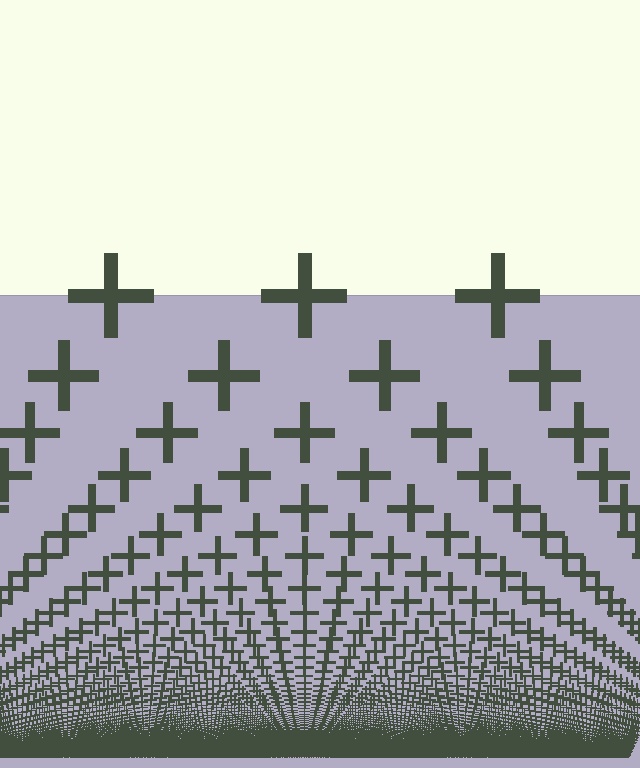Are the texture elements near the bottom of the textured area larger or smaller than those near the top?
Smaller. The gradient is inverted — elements near the bottom are smaller and denser.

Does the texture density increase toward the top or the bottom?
Density increases toward the bottom.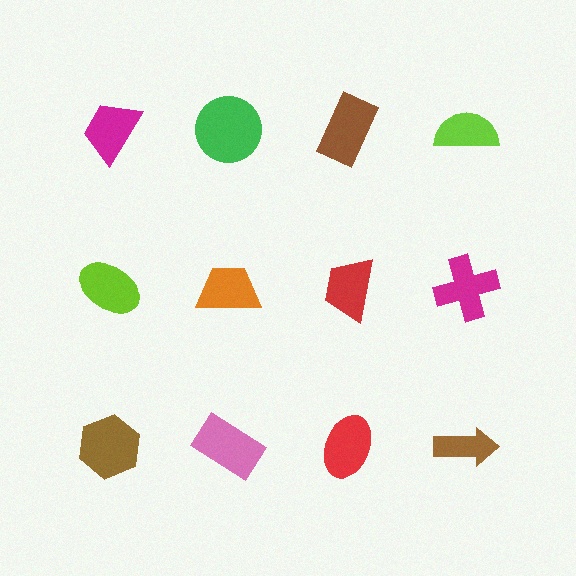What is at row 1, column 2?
A green circle.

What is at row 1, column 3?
A brown rectangle.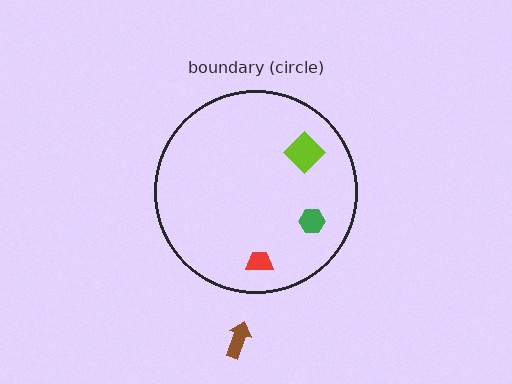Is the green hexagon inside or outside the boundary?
Inside.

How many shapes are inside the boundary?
3 inside, 1 outside.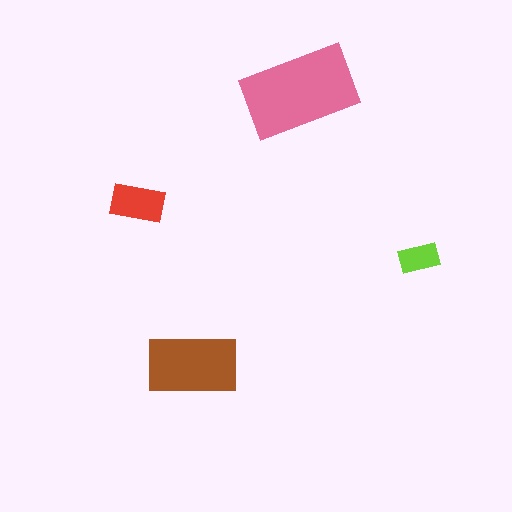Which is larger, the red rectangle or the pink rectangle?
The pink one.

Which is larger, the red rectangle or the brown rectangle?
The brown one.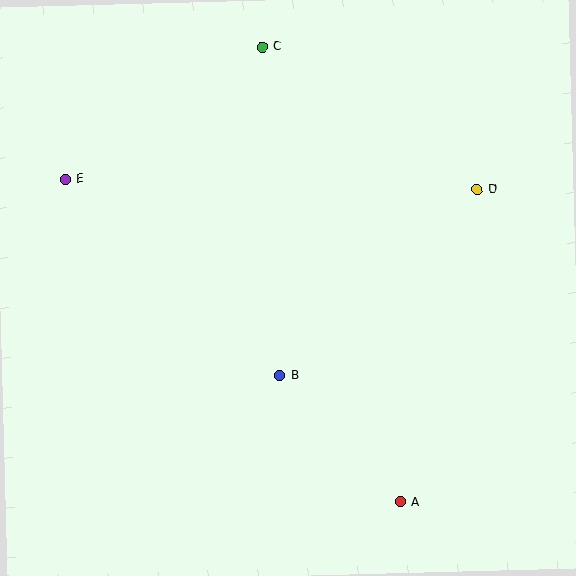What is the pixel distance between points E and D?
The distance between E and D is 412 pixels.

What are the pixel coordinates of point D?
Point D is at (477, 189).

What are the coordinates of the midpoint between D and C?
The midpoint between D and C is at (369, 118).